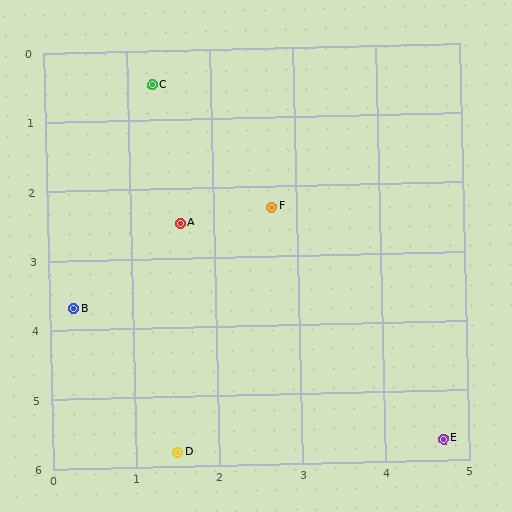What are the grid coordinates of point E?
Point E is at approximately (4.7, 5.7).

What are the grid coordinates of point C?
Point C is at approximately (1.3, 0.5).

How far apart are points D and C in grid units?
Points D and C are about 5.3 grid units apart.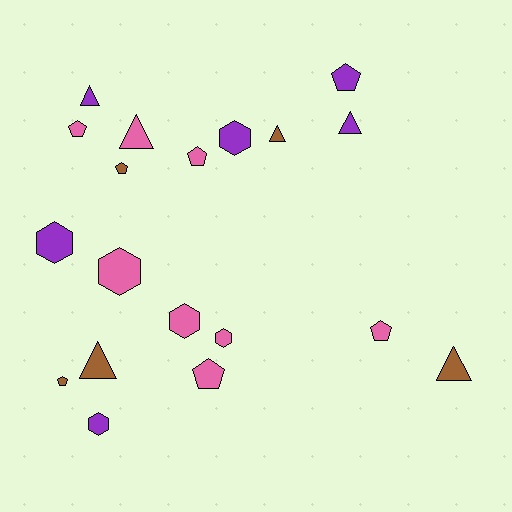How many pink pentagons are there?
There are 4 pink pentagons.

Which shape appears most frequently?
Pentagon, with 7 objects.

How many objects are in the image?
There are 19 objects.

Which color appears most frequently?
Pink, with 8 objects.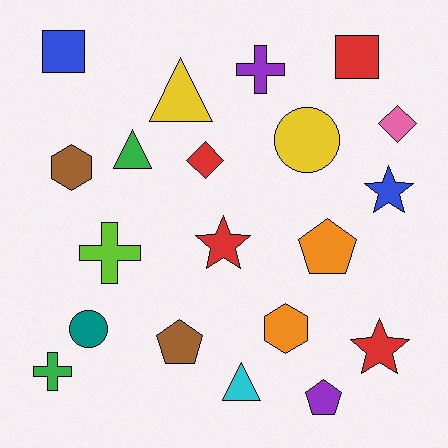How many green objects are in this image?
There are 2 green objects.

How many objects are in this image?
There are 20 objects.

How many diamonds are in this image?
There are 2 diamonds.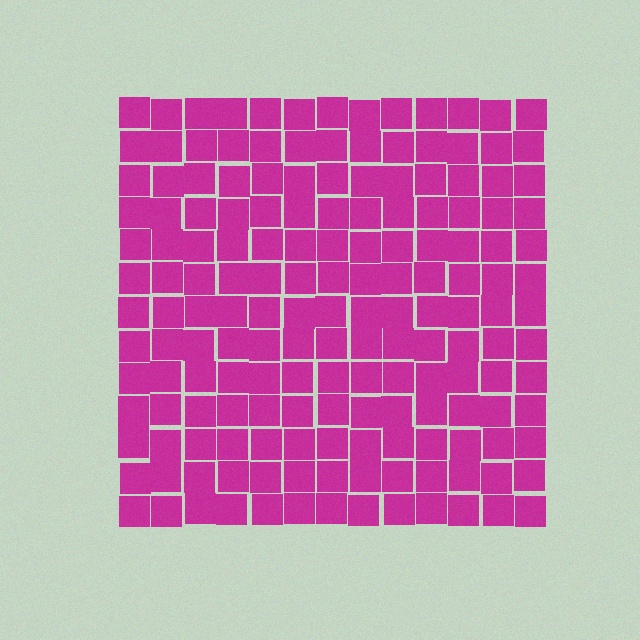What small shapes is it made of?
It is made of small squares.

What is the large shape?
The large shape is a square.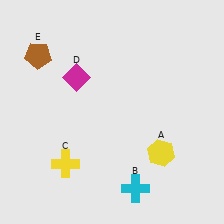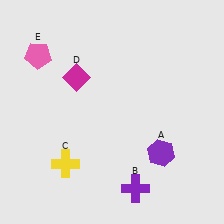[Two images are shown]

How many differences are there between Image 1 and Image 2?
There are 3 differences between the two images.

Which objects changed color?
A changed from yellow to purple. B changed from cyan to purple. E changed from brown to pink.